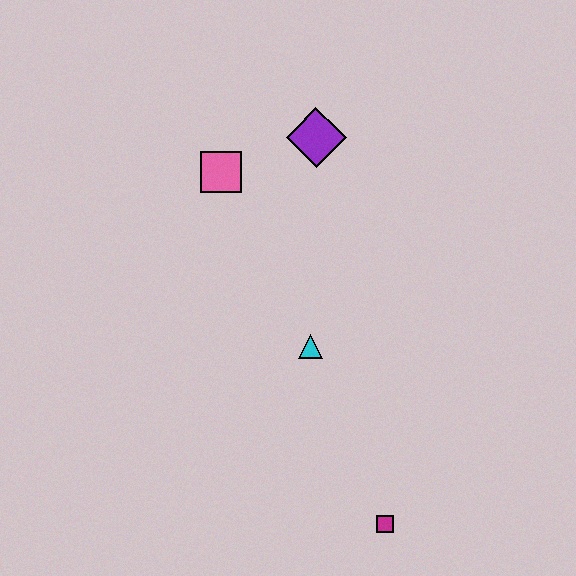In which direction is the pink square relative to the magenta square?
The pink square is above the magenta square.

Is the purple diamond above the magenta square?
Yes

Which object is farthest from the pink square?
The magenta square is farthest from the pink square.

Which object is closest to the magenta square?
The cyan triangle is closest to the magenta square.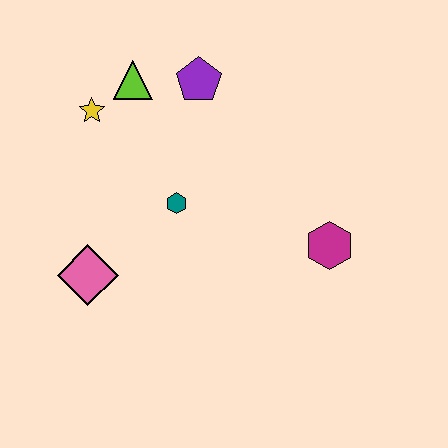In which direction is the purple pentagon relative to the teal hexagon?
The purple pentagon is above the teal hexagon.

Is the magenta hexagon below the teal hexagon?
Yes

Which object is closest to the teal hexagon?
The pink diamond is closest to the teal hexagon.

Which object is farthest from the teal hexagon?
The magenta hexagon is farthest from the teal hexagon.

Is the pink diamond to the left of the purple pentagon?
Yes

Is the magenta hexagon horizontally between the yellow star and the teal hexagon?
No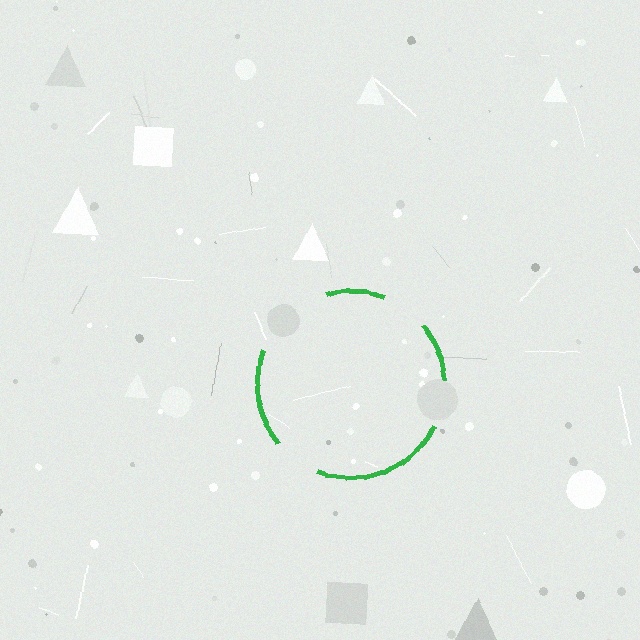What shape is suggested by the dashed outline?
The dashed outline suggests a circle.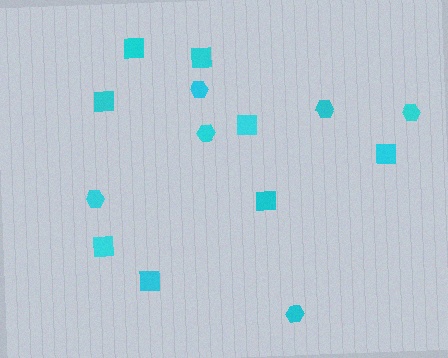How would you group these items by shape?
There are 2 groups: one group of hexagons (6) and one group of squares (8).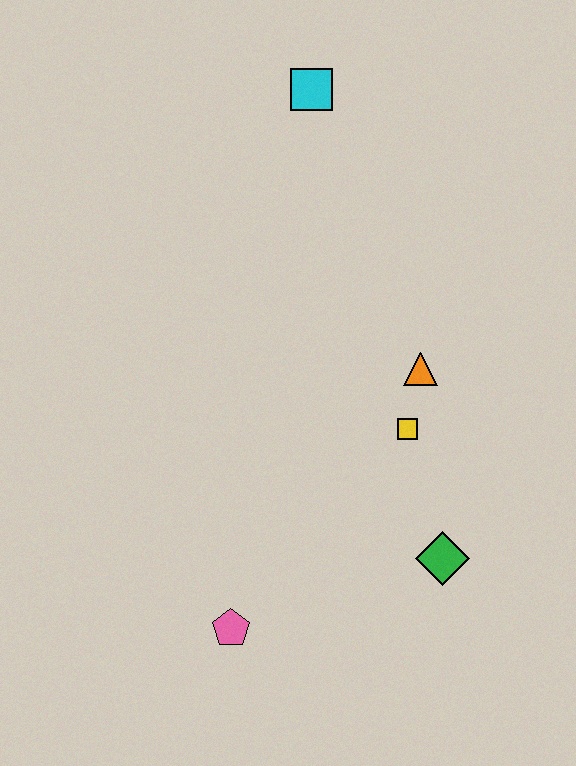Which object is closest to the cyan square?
The orange triangle is closest to the cyan square.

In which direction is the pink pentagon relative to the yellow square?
The pink pentagon is below the yellow square.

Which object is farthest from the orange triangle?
The pink pentagon is farthest from the orange triangle.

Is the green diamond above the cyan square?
No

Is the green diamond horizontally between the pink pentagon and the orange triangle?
No